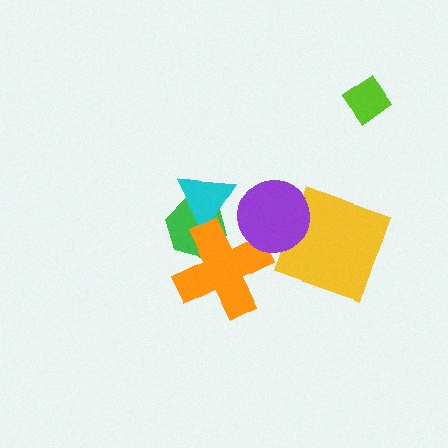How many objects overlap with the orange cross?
3 objects overlap with the orange cross.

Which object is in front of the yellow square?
The purple circle is in front of the yellow square.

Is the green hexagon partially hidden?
Yes, it is partially covered by another shape.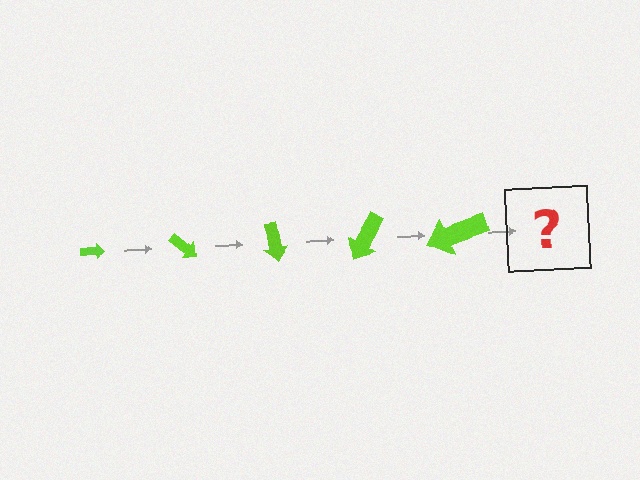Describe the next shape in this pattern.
It should be an arrow, larger than the previous one and rotated 200 degrees from the start.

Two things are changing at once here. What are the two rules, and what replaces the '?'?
The two rules are that the arrow grows larger each step and it rotates 40 degrees each step. The '?' should be an arrow, larger than the previous one and rotated 200 degrees from the start.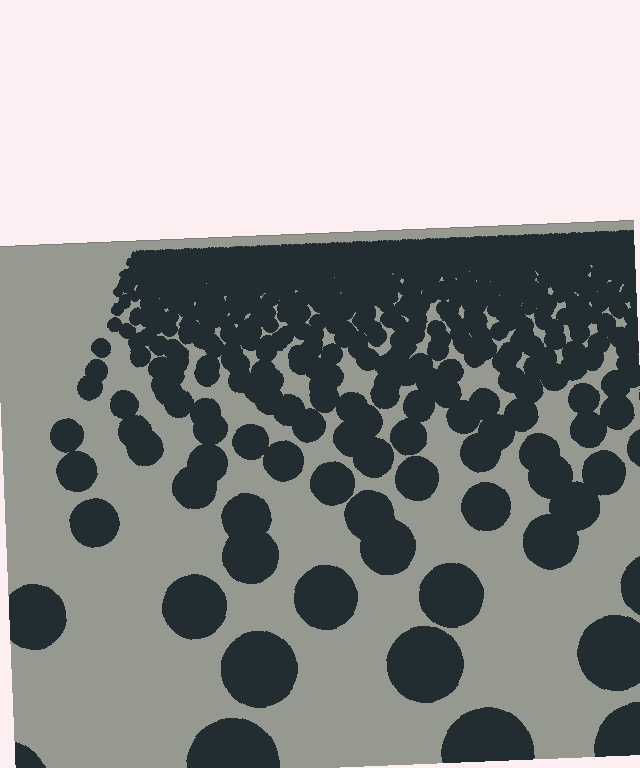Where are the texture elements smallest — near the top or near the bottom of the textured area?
Near the top.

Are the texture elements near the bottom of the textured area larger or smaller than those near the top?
Larger. Near the bottom, elements are closer to the viewer and appear at a bigger on-screen size.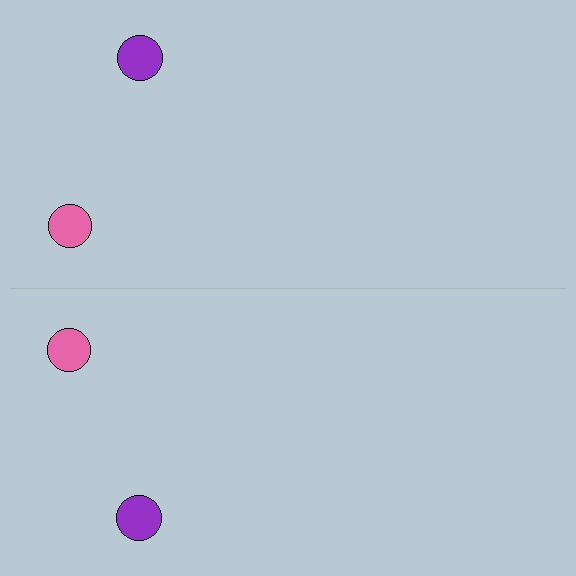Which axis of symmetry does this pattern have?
The pattern has a horizontal axis of symmetry running through the center of the image.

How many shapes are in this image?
There are 4 shapes in this image.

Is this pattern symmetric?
Yes, this pattern has bilateral (reflection) symmetry.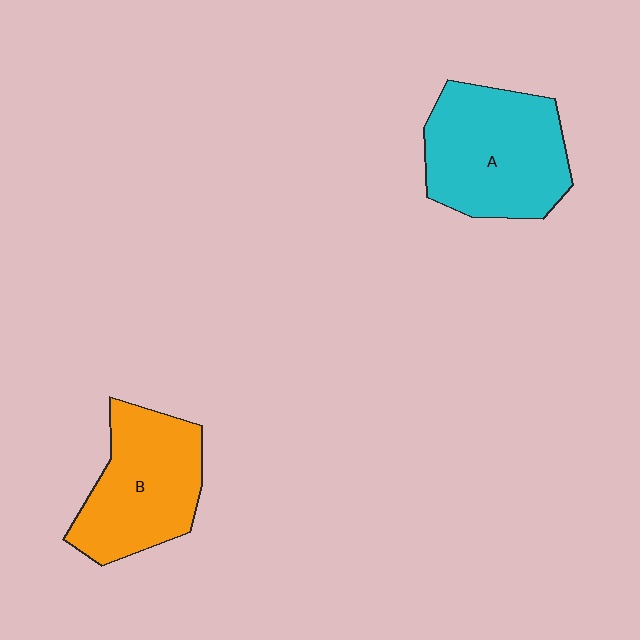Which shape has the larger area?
Shape A (cyan).